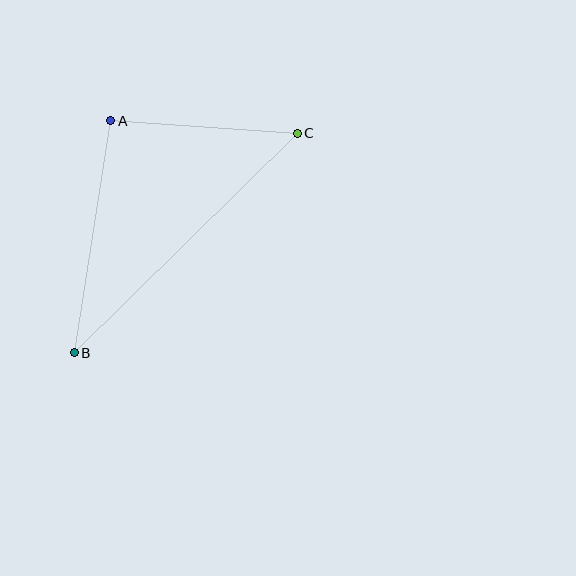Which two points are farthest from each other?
Points B and C are farthest from each other.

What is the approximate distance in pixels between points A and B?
The distance between A and B is approximately 235 pixels.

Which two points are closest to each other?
Points A and C are closest to each other.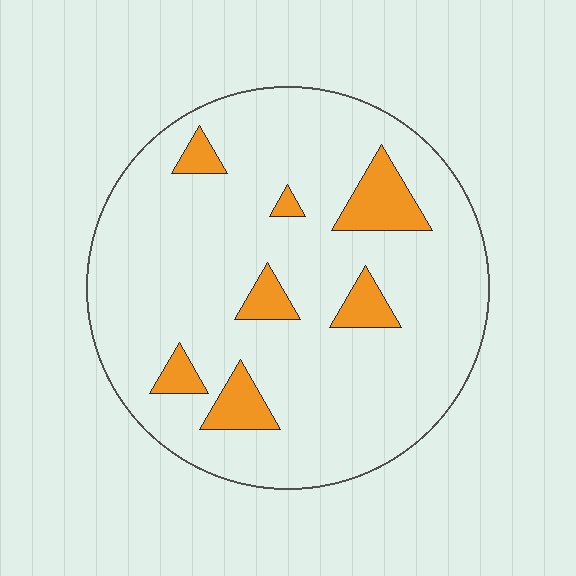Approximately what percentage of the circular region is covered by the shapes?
Approximately 10%.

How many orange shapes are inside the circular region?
7.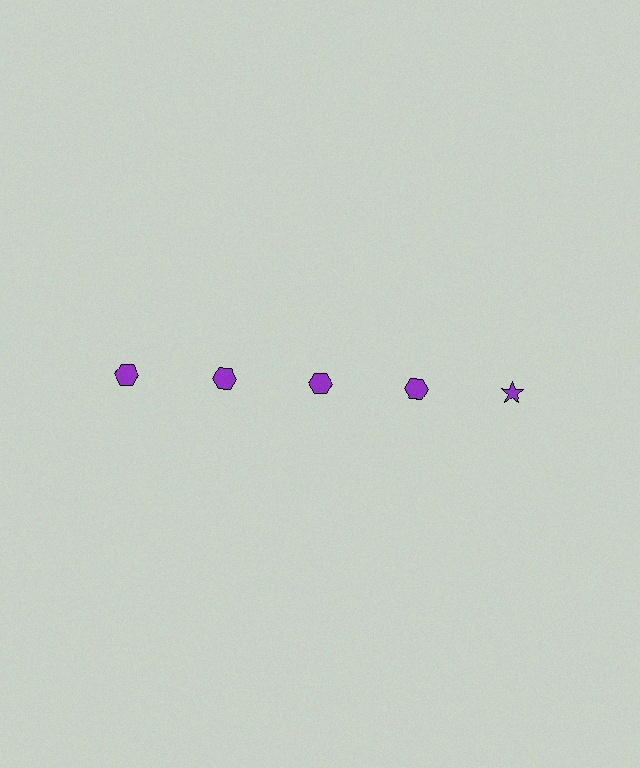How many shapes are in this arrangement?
There are 5 shapes arranged in a grid pattern.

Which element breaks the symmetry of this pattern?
The purple star in the top row, rightmost column breaks the symmetry. All other shapes are purple hexagons.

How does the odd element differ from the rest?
It has a different shape: star instead of hexagon.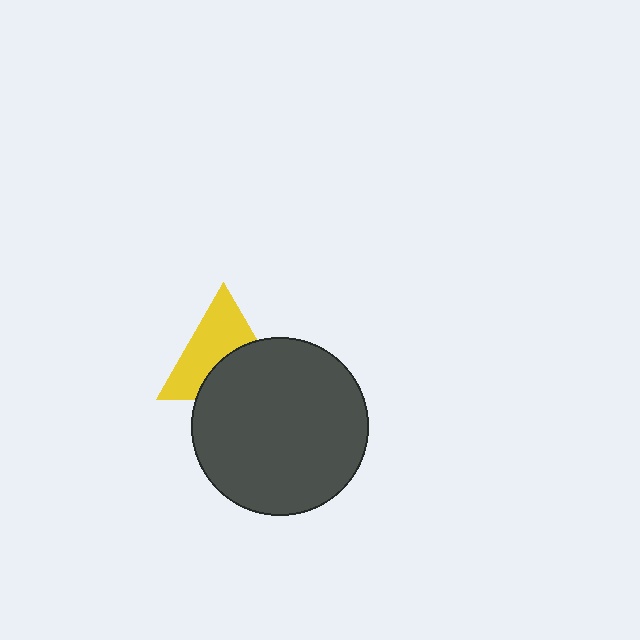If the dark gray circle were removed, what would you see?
You would see the complete yellow triangle.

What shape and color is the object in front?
The object in front is a dark gray circle.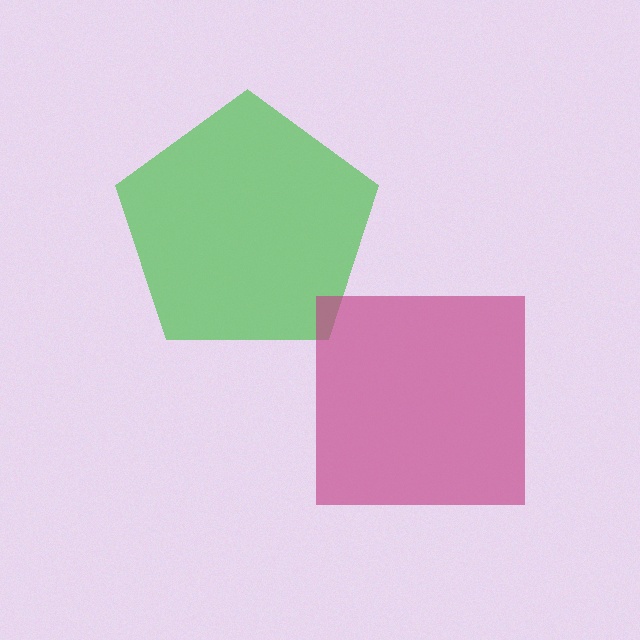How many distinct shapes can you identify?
There are 2 distinct shapes: a green pentagon, a magenta square.